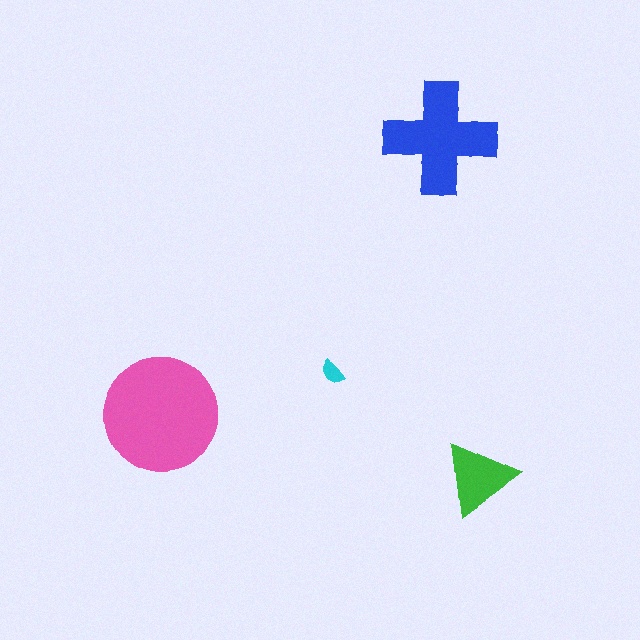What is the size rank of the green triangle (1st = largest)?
3rd.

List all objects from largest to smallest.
The pink circle, the blue cross, the green triangle, the cyan semicircle.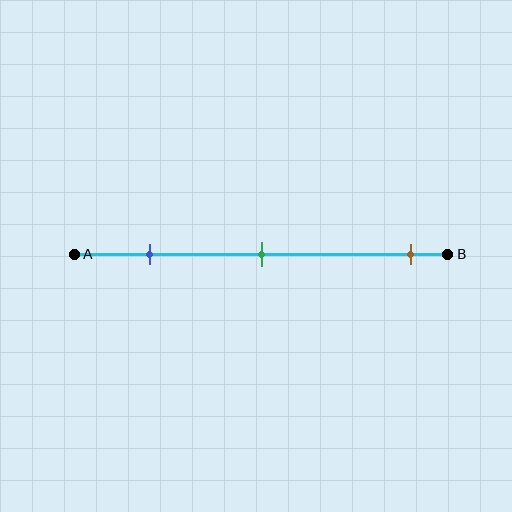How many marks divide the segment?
There are 3 marks dividing the segment.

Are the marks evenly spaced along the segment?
No, the marks are not evenly spaced.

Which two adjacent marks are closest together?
The blue and green marks are the closest adjacent pair.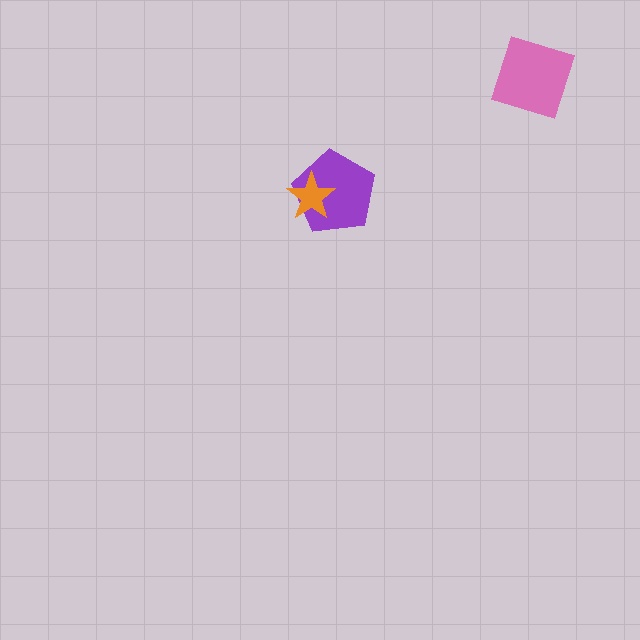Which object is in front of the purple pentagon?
The orange star is in front of the purple pentagon.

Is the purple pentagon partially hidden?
Yes, it is partially covered by another shape.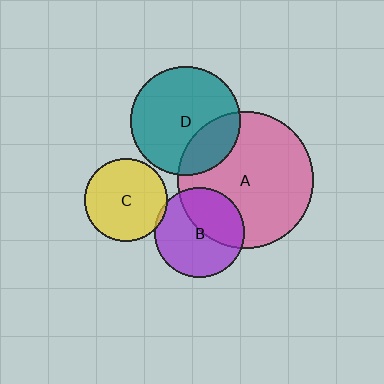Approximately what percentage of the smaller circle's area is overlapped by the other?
Approximately 25%.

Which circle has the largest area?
Circle A (pink).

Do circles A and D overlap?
Yes.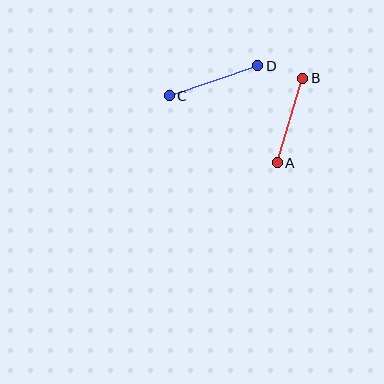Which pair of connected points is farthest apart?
Points C and D are farthest apart.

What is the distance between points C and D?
The distance is approximately 93 pixels.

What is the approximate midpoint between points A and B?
The midpoint is at approximately (290, 121) pixels.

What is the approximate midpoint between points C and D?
The midpoint is at approximately (213, 81) pixels.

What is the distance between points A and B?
The distance is approximately 89 pixels.